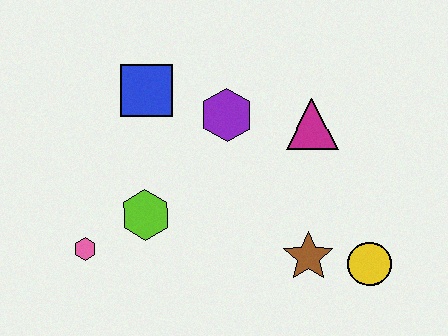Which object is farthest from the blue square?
The yellow circle is farthest from the blue square.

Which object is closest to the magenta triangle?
The purple hexagon is closest to the magenta triangle.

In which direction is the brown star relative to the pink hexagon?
The brown star is to the right of the pink hexagon.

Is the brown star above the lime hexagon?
No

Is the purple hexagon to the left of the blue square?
No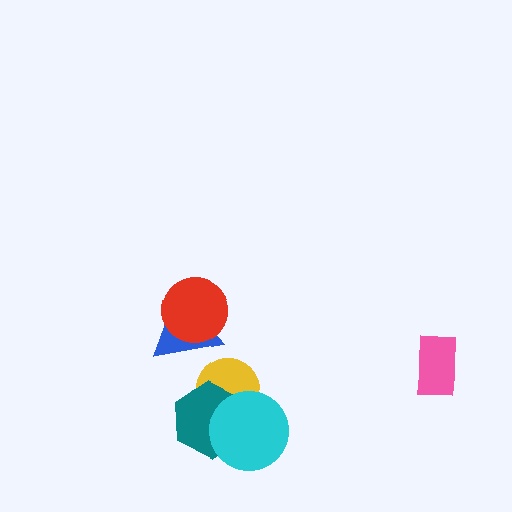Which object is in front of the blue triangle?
The red circle is in front of the blue triangle.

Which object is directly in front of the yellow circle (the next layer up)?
The teal hexagon is directly in front of the yellow circle.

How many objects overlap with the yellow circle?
2 objects overlap with the yellow circle.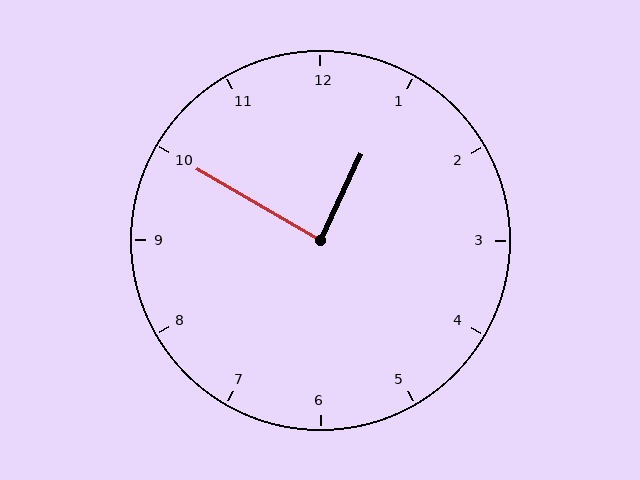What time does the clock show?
12:50.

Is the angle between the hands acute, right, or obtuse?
It is right.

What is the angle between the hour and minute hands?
Approximately 85 degrees.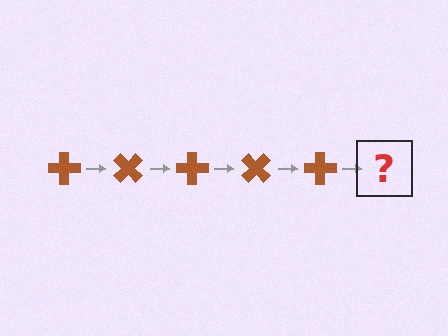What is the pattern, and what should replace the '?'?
The pattern is that the cross rotates 45 degrees each step. The '?' should be a brown cross rotated 225 degrees.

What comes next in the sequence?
The next element should be a brown cross rotated 225 degrees.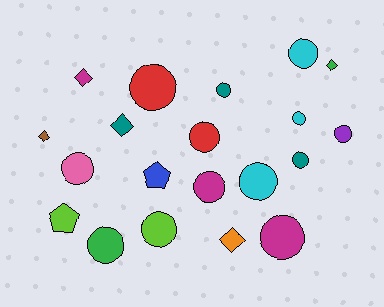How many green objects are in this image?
There are 2 green objects.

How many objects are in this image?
There are 20 objects.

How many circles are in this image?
There are 13 circles.